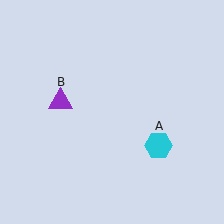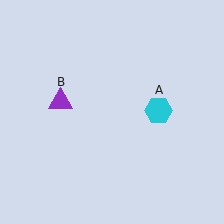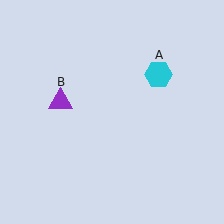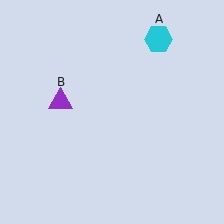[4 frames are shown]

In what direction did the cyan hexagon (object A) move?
The cyan hexagon (object A) moved up.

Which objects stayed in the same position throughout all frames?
Purple triangle (object B) remained stationary.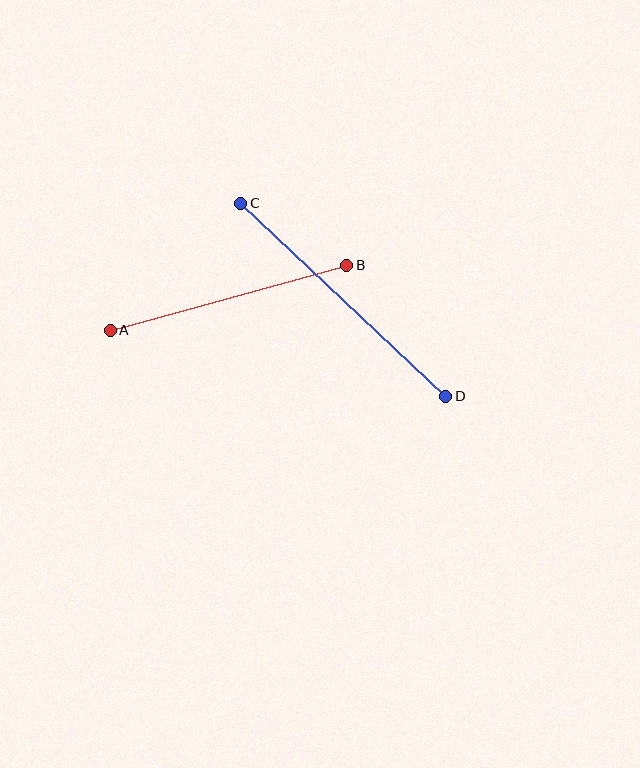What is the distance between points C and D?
The distance is approximately 281 pixels.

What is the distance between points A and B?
The distance is approximately 245 pixels.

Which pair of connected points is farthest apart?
Points C and D are farthest apart.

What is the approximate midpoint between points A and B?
The midpoint is at approximately (229, 298) pixels.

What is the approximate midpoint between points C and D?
The midpoint is at approximately (343, 300) pixels.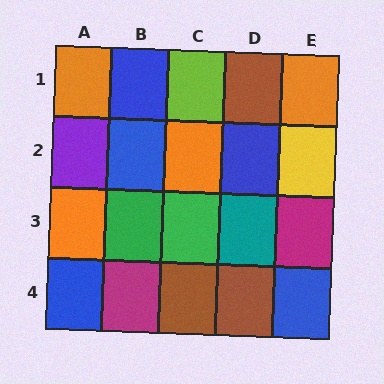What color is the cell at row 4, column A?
Blue.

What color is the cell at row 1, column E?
Orange.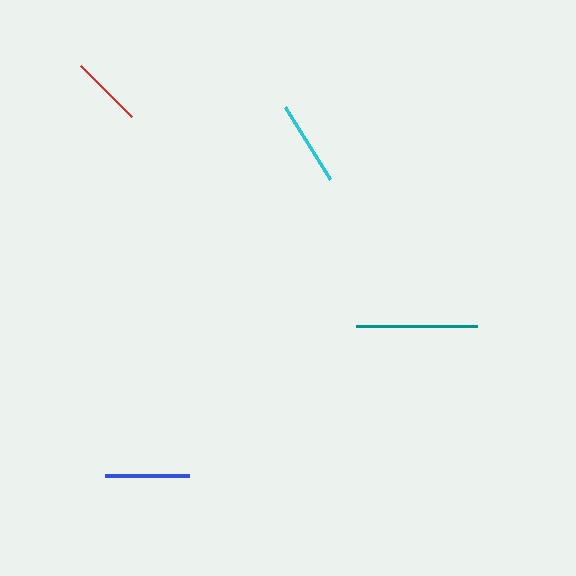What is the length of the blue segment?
The blue segment is approximately 85 pixels long.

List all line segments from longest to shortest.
From longest to shortest: teal, blue, cyan, red.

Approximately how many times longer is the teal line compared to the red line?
The teal line is approximately 1.7 times the length of the red line.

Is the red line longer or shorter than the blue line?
The blue line is longer than the red line.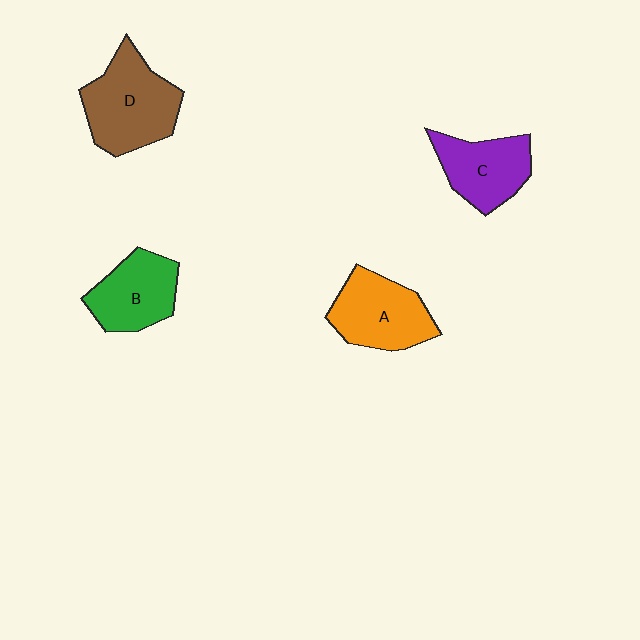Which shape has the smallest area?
Shape C (purple).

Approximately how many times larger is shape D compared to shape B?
Approximately 1.3 times.